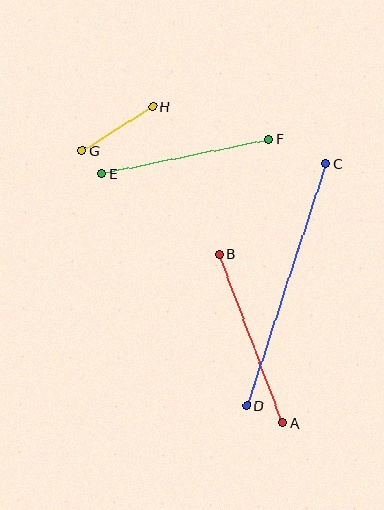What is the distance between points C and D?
The distance is approximately 254 pixels.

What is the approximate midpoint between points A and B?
The midpoint is at approximately (251, 338) pixels.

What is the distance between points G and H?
The distance is approximately 83 pixels.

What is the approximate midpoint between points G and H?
The midpoint is at approximately (118, 128) pixels.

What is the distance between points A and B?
The distance is approximately 181 pixels.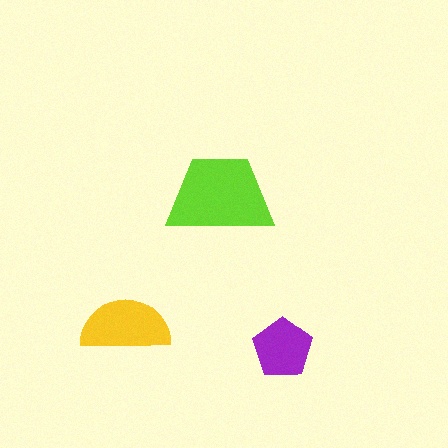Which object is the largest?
The lime trapezoid.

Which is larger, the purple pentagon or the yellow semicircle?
The yellow semicircle.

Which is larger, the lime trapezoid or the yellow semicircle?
The lime trapezoid.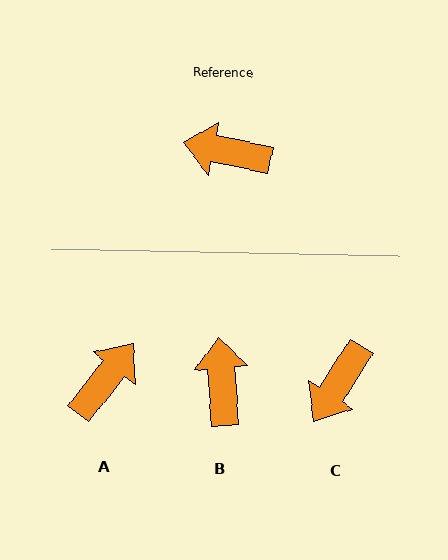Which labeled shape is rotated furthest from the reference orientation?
A, about 117 degrees away.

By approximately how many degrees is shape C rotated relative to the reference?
Approximately 69 degrees counter-clockwise.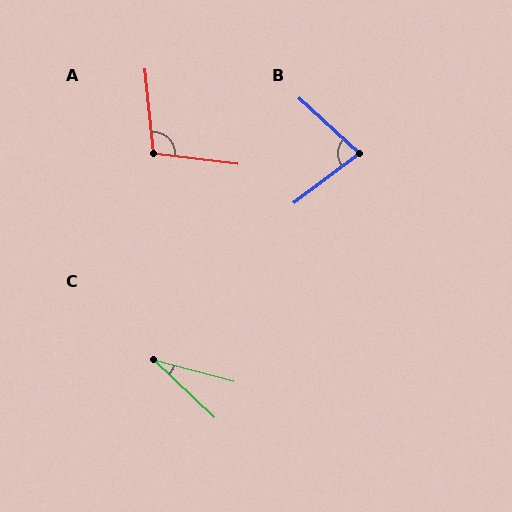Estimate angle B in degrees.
Approximately 79 degrees.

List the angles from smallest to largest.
C (29°), B (79°), A (103°).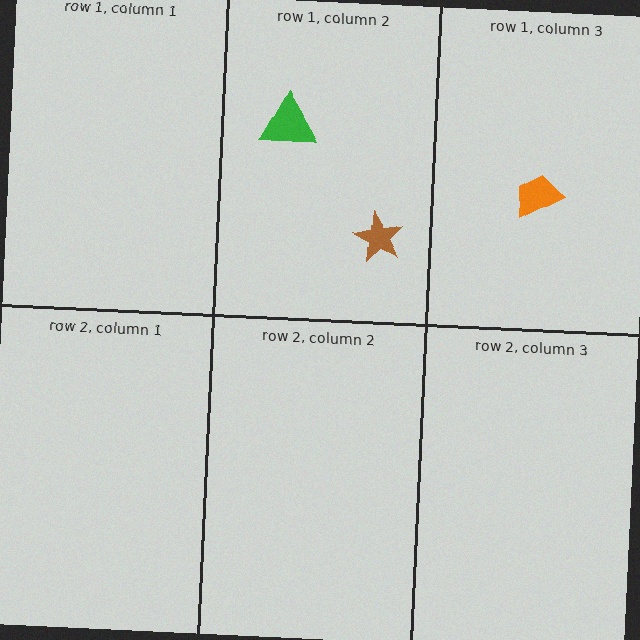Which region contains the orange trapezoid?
The row 1, column 3 region.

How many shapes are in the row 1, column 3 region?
1.